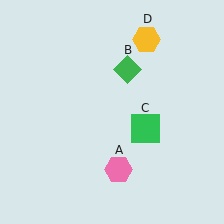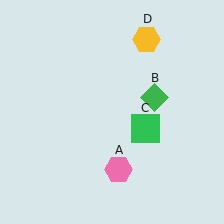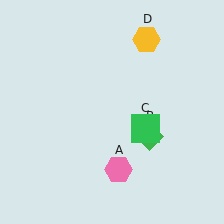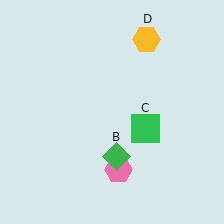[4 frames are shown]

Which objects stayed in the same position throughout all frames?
Pink hexagon (object A) and green square (object C) and yellow hexagon (object D) remained stationary.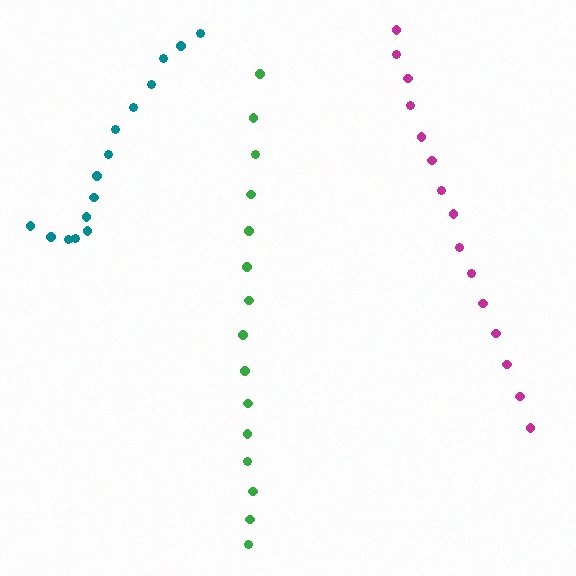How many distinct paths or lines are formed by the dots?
There are 3 distinct paths.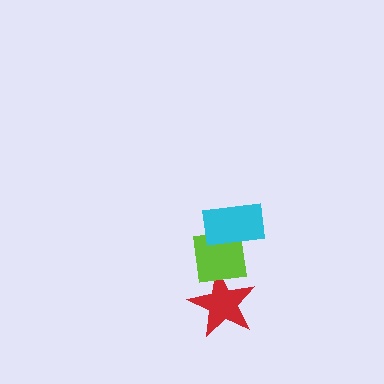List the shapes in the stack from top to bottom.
From top to bottom: the cyan rectangle, the lime square, the red star.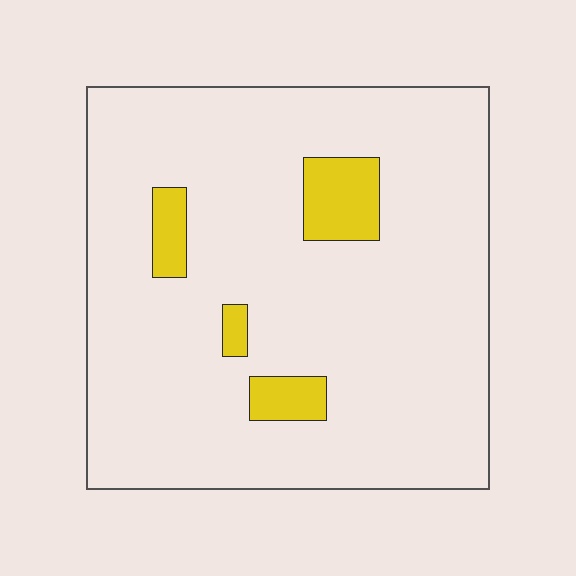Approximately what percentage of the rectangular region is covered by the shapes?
Approximately 10%.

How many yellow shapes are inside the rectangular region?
4.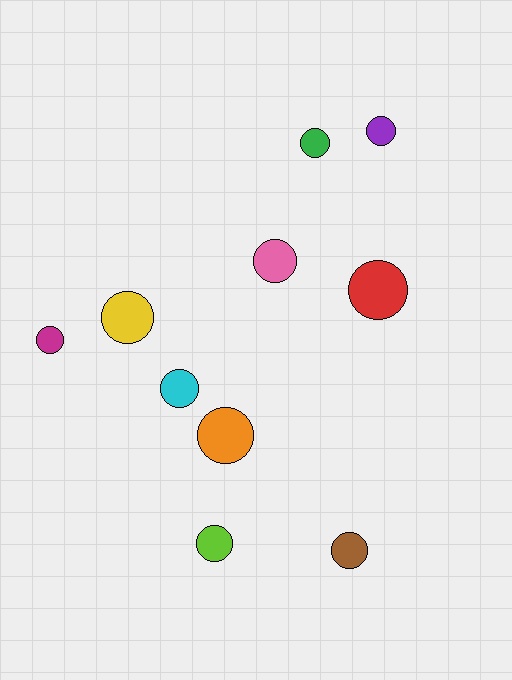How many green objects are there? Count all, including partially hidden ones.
There is 1 green object.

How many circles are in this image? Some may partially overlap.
There are 10 circles.